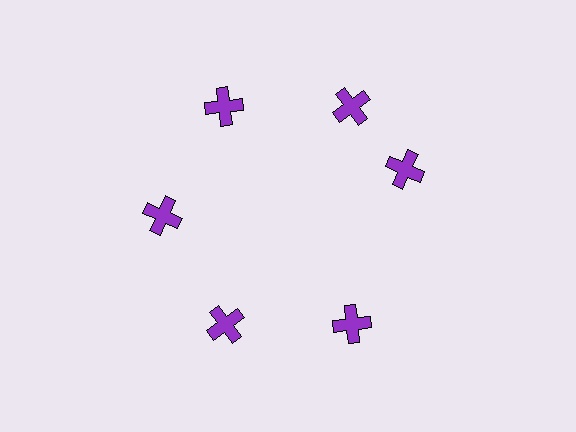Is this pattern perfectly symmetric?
No. The 6 purple crosses are arranged in a ring, but one element near the 3 o'clock position is rotated out of alignment along the ring, breaking the 6-fold rotational symmetry.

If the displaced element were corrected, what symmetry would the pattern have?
It would have 6-fold rotational symmetry — the pattern would map onto itself every 60 degrees.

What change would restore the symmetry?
The symmetry would be restored by rotating it back into even spacing with its neighbors so that all 6 crosses sit at equal angles and equal distance from the center.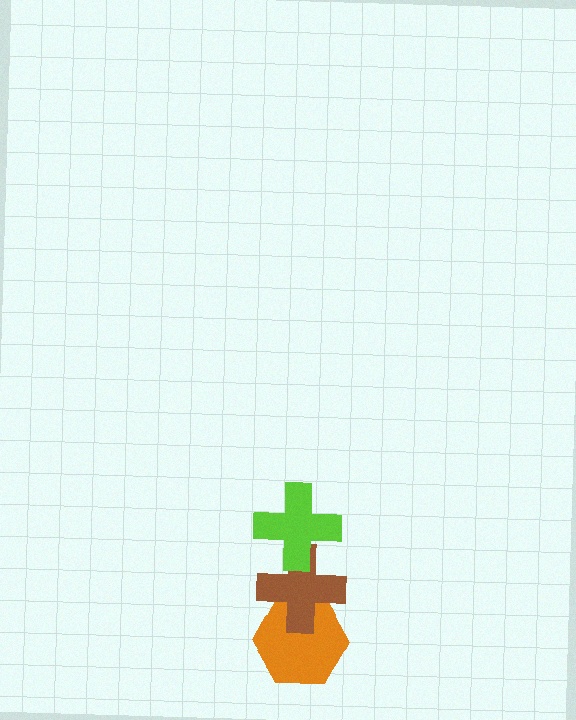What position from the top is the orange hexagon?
The orange hexagon is 3rd from the top.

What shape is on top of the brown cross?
The lime cross is on top of the brown cross.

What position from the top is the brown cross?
The brown cross is 2nd from the top.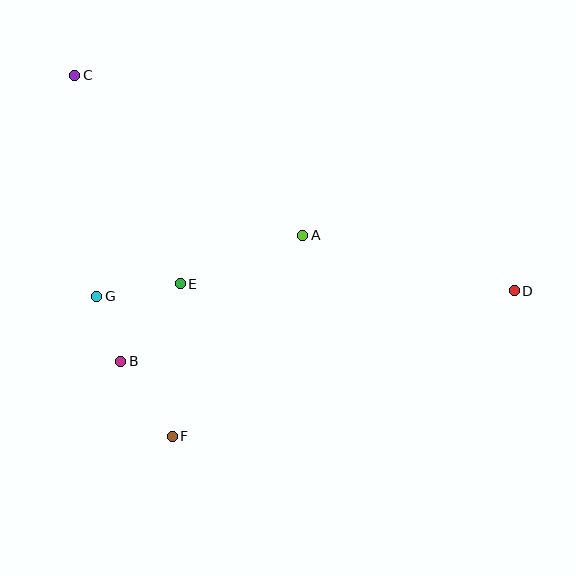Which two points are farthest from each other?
Points C and D are farthest from each other.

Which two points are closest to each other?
Points B and G are closest to each other.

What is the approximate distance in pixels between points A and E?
The distance between A and E is approximately 132 pixels.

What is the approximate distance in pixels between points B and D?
The distance between B and D is approximately 400 pixels.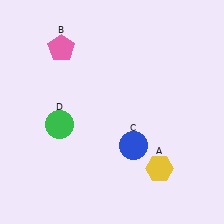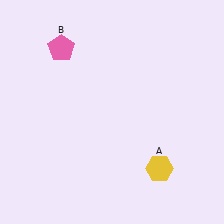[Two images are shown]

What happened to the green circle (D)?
The green circle (D) was removed in Image 2. It was in the bottom-left area of Image 1.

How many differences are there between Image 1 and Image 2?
There are 2 differences between the two images.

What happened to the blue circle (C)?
The blue circle (C) was removed in Image 2. It was in the bottom-right area of Image 1.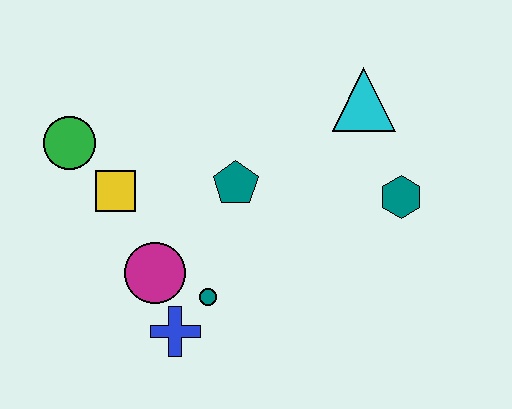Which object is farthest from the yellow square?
The teal hexagon is farthest from the yellow square.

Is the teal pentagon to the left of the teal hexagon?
Yes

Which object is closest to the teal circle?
The blue cross is closest to the teal circle.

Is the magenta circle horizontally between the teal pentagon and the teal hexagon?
No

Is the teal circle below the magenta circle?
Yes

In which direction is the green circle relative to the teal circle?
The green circle is above the teal circle.